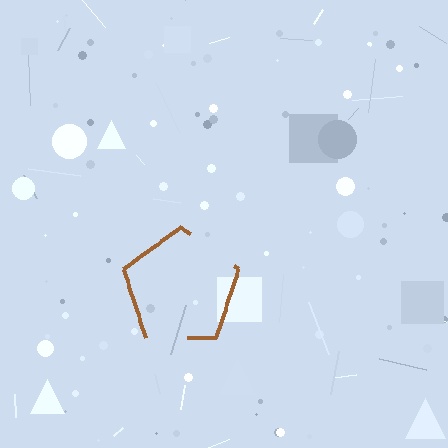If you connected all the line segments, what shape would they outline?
They would outline a pentagon.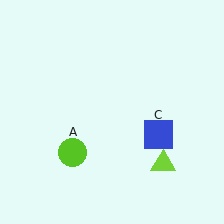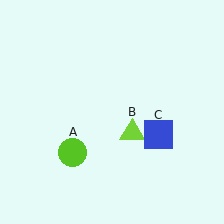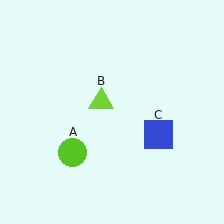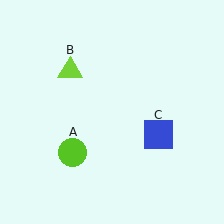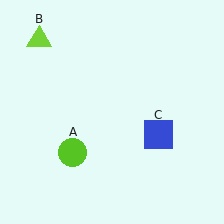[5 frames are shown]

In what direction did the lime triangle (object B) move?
The lime triangle (object B) moved up and to the left.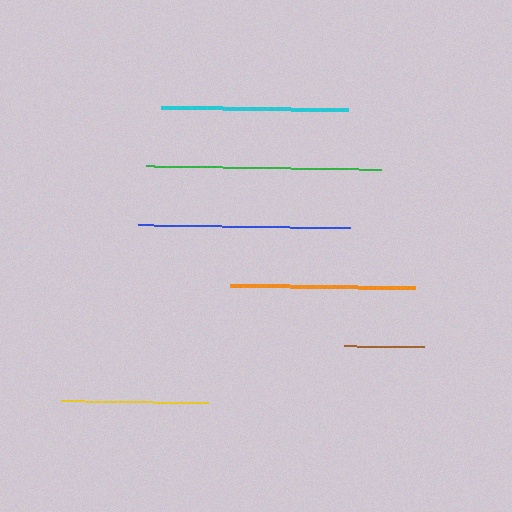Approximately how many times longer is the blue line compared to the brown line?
The blue line is approximately 2.7 times the length of the brown line.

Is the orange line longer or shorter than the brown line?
The orange line is longer than the brown line.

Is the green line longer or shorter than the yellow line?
The green line is longer than the yellow line.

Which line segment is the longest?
The green line is the longest at approximately 234 pixels.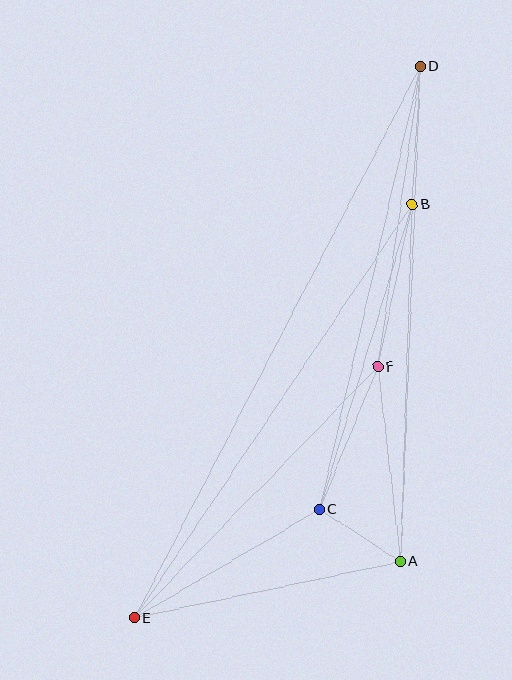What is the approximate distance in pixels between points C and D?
The distance between C and D is approximately 454 pixels.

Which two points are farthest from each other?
Points D and E are farthest from each other.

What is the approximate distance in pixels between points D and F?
The distance between D and F is approximately 303 pixels.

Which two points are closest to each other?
Points A and C are closest to each other.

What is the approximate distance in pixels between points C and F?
The distance between C and F is approximately 154 pixels.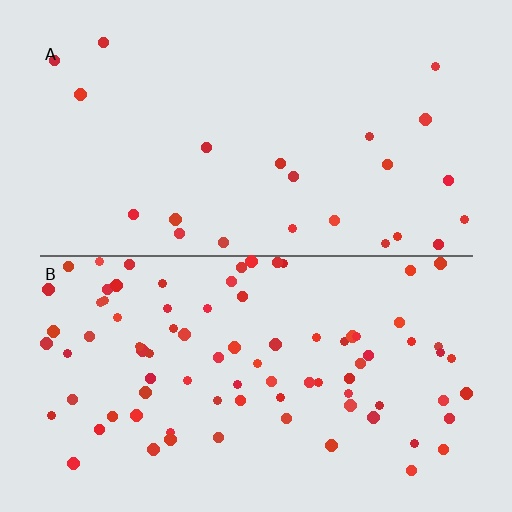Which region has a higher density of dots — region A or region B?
B (the bottom).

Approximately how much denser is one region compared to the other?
Approximately 3.7× — region B over region A.